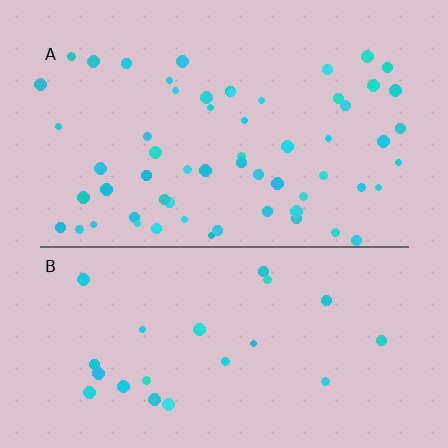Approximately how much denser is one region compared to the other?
Approximately 2.7× — region A over region B.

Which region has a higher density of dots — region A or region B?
A (the top).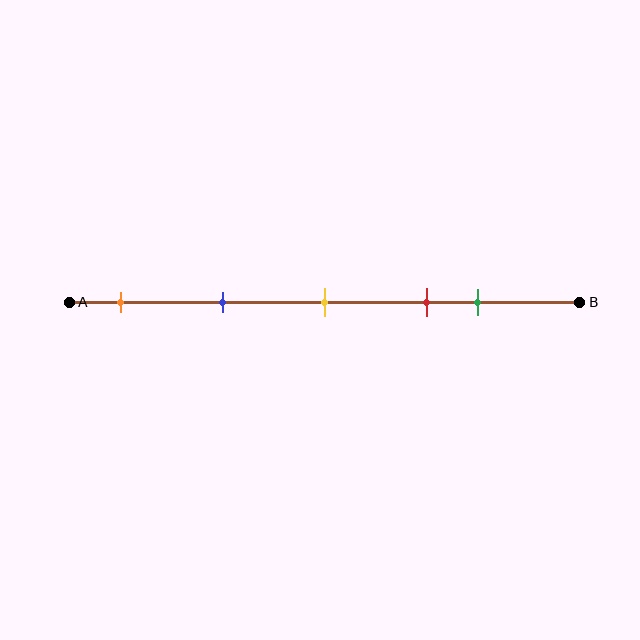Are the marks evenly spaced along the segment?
No, the marks are not evenly spaced.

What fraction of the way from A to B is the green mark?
The green mark is approximately 80% (0.8) of the way from A to B.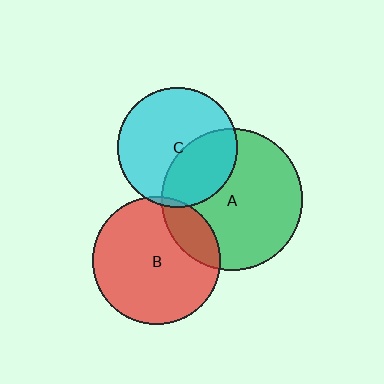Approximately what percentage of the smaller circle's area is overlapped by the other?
Approximately 5%.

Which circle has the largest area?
Circle A (green).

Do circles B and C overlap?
Yes.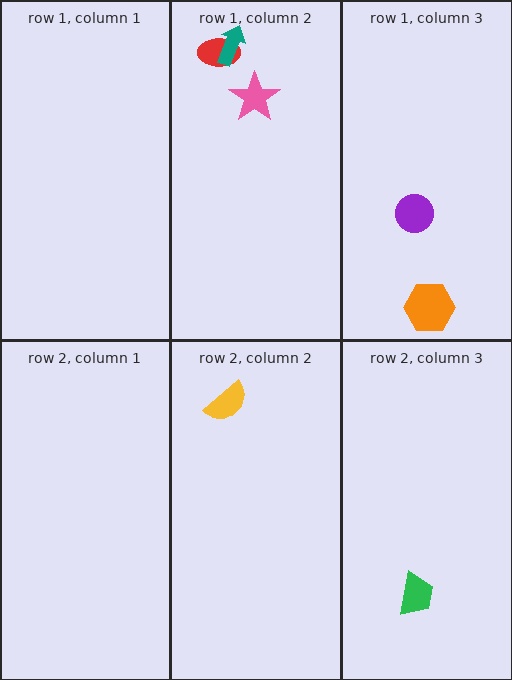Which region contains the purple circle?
The row 1, column 3 region.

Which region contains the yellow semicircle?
The row 2, column 2 region.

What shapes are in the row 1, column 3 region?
The orange hexagon, the purple circle.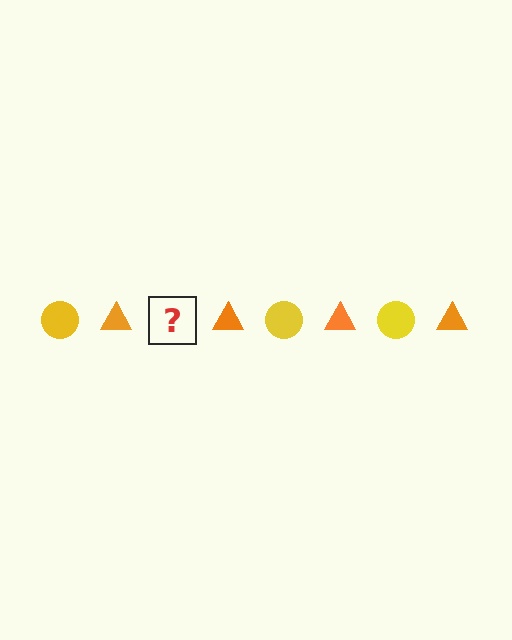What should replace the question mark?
The question mark should be replaced with a yellow circle.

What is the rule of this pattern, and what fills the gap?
The rule is that the pattern alternates between yellow circle and orange triangle. The gap should be filled with a yellow circle.